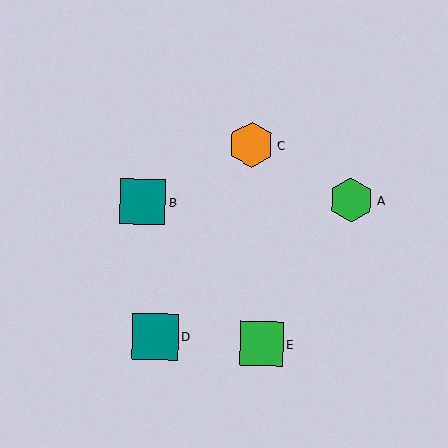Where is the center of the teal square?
The center of the teal square is at (143, 202).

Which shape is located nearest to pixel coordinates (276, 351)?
The green square (labeled E) at (261, 344) is nearest to that location.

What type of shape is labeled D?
Shape D is a teal square.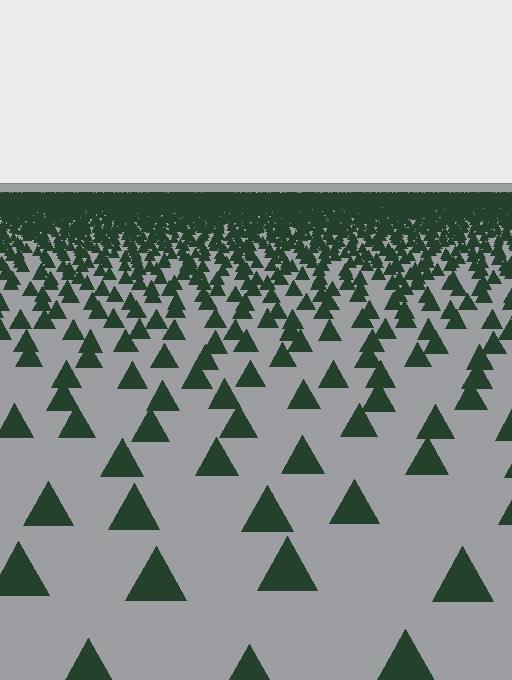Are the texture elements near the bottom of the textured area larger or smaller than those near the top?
Larger. Near the bottom, elements are closer to the viewer and appear at a bigger on-screen size.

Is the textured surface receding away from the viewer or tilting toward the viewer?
The surface is receding away from the viewer. Texture elements get smaller and denser toward the top.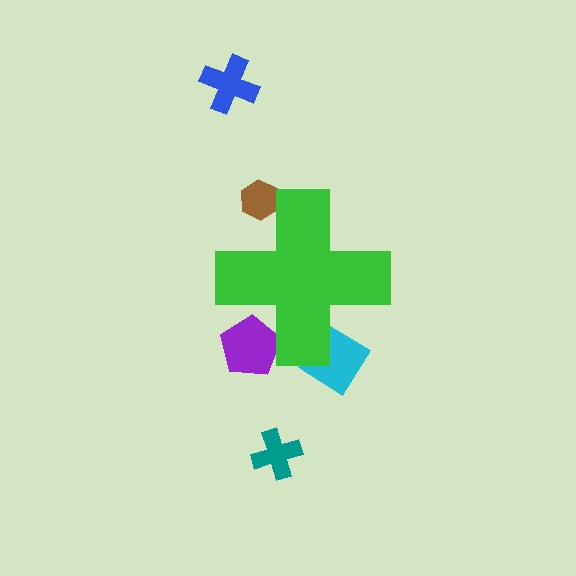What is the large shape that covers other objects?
A green cross.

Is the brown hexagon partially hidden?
Yes, the brown hexagon is partially hidden behind the green cross.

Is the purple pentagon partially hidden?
Yes, the purple pentagon is partially hidden behind the green cross.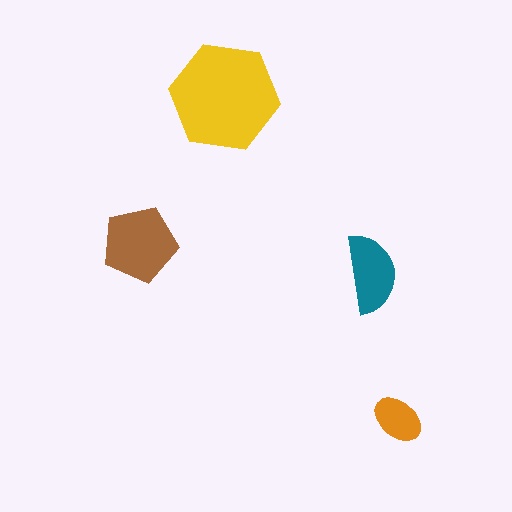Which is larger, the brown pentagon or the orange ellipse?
The brown pentagon.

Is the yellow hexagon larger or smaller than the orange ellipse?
Larger.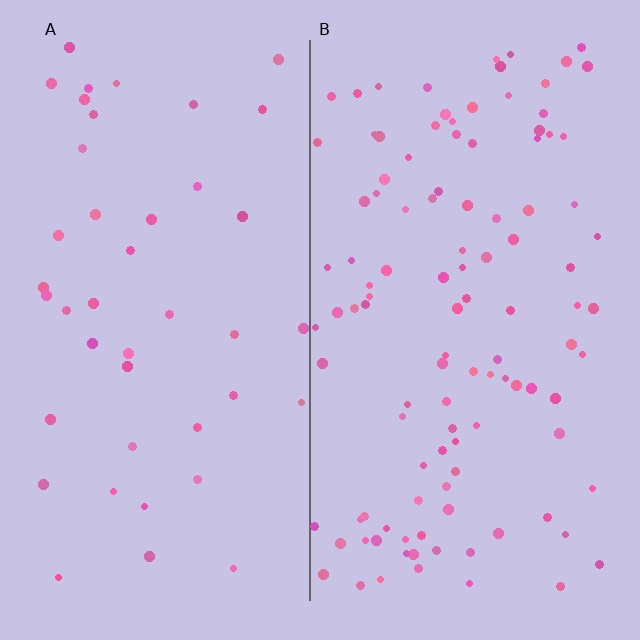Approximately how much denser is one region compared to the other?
Approximately 2.6× — region B over region A.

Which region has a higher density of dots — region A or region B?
B (the right).